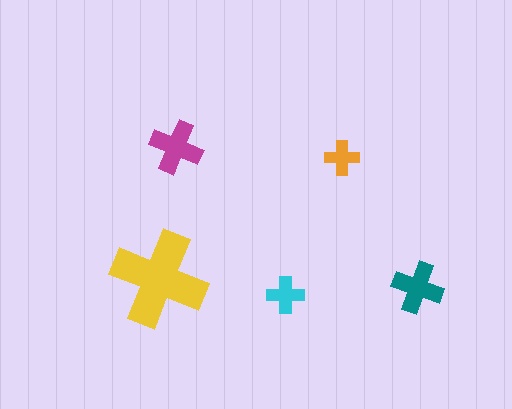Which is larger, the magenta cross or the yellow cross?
The yellow one.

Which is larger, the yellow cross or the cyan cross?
The yellow one.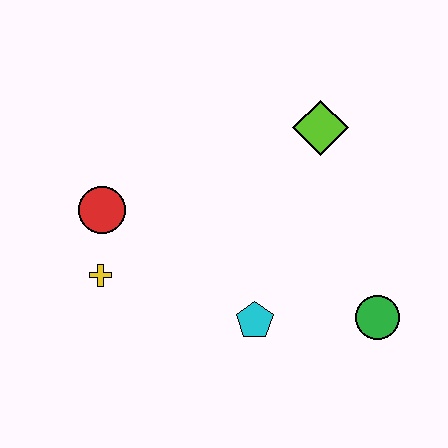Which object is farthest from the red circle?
The green circle is farthest from the red circle.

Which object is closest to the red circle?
The yellow cross is closest to the red circle.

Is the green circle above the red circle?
No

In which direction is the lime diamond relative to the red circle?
The lime diamond is to the right of the red circle.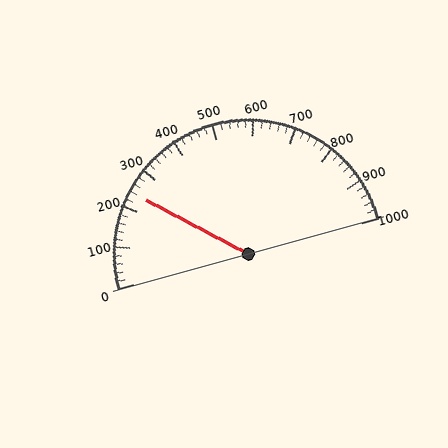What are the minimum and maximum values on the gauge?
The gauge ranges from 0 to 1000.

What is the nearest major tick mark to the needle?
The nearest major tick mark is 200.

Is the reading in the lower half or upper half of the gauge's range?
The reading is in the lower half of the range (0 to 1000).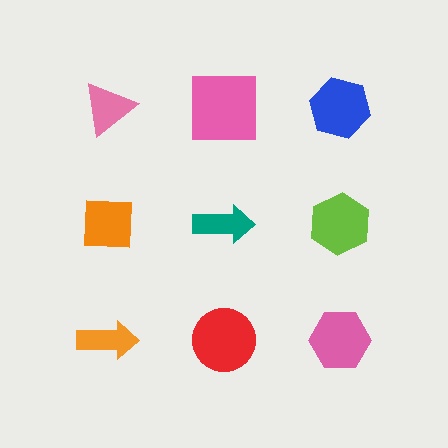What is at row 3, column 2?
A red circle.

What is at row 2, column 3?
A lime hexagon.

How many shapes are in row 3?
3 shapes.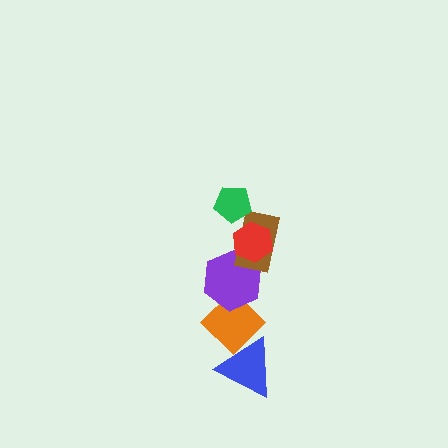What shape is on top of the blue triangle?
The orange diamond is on top of the blue triangle.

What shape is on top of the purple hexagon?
The brown rectangle is on top of the purple hexagon.